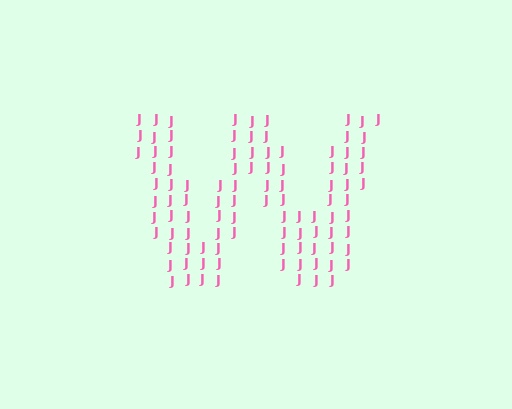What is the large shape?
The large shape is the letter W.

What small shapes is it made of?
It is made of small letter J's.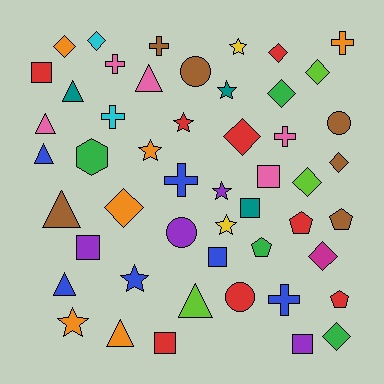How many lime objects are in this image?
There are 3 lime objects.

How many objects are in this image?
There are 50 objects.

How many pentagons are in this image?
There are 4 pentagons.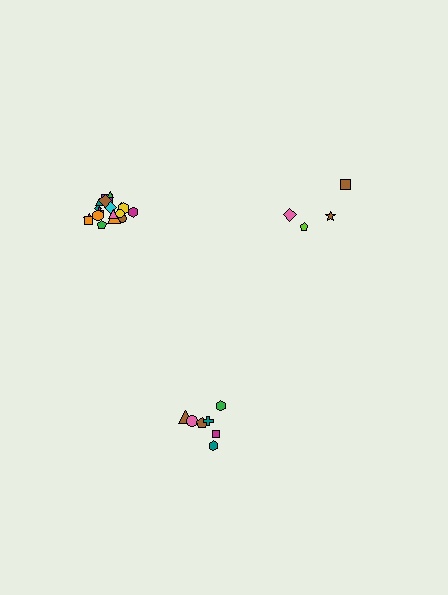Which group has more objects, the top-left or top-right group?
The top-left group.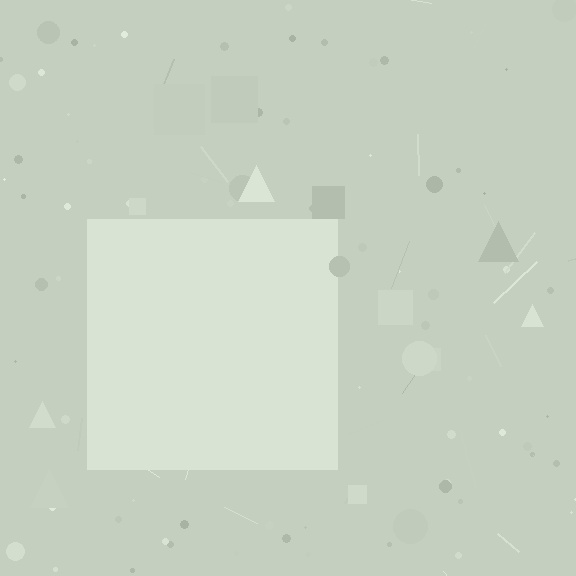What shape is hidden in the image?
A square is hidden in the image.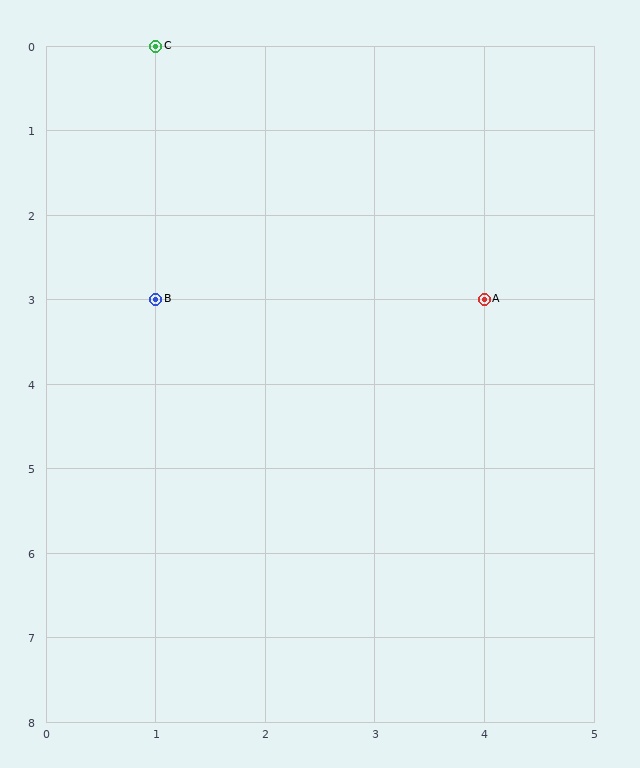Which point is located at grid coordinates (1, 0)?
Point C is at (1, 0).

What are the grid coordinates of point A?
Point A is at grid coordinates (4, 3).